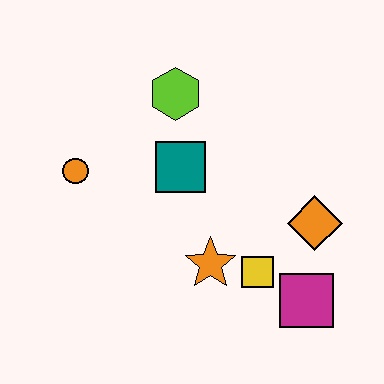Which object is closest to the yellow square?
The orange star is closest to the yellow square.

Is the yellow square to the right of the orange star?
Yes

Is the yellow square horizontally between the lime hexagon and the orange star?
No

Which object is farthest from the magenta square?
The orange circle is farthest from the magenta square.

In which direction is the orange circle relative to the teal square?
The orange circle is to the left of the teal square.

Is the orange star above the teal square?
No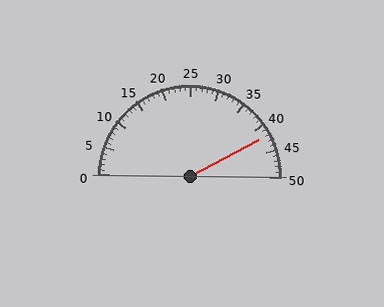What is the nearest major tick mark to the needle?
The nearest major tick mark is 40.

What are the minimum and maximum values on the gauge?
The gauge ranges from 0 to 50.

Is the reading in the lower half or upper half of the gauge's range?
The reading is in the upper half of the range (0 to 50).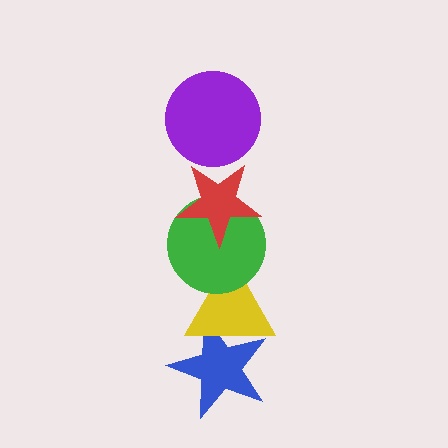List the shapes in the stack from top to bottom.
From top to bottom: the purple circle, the red star, the green circle, the yellow triangle, the blue star.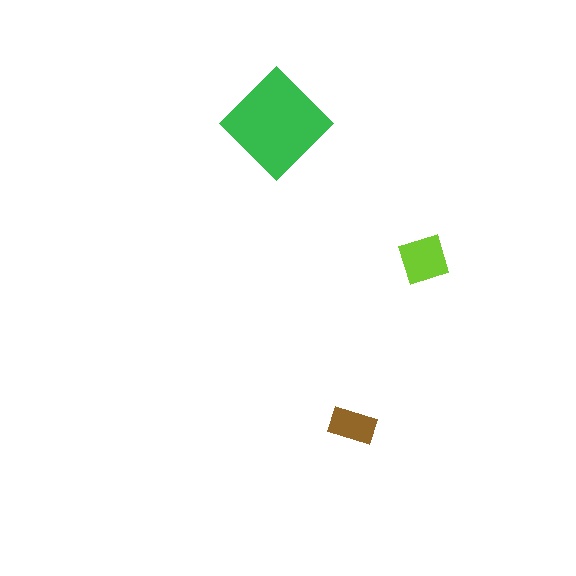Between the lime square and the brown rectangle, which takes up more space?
The lime square.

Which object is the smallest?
The brown rectangle.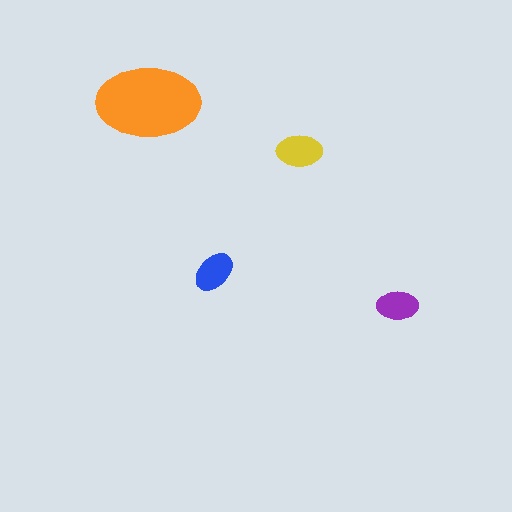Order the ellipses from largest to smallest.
the orange one, the yellow one, the blue one, the purple one.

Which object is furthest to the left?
The orange ellipse is leftmost.